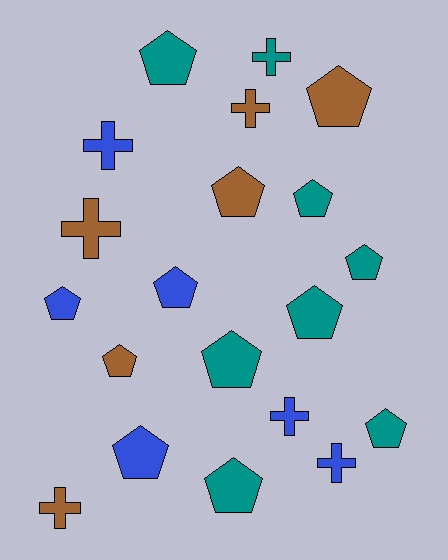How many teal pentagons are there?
There are 7 teal pentagons.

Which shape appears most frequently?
Pentagon, with 13 objects.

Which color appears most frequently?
Teal, with 8 objects.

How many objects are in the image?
There are 20 objects.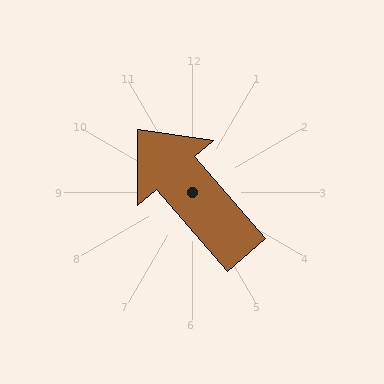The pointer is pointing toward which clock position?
Roughly 11 o'clock.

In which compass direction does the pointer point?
Northwest.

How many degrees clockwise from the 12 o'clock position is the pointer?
Approximately 319 degrees.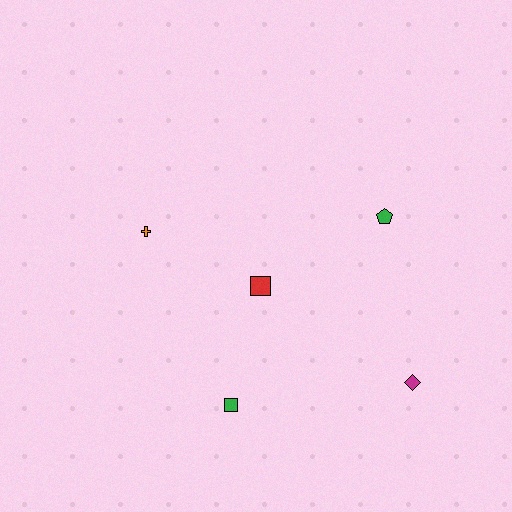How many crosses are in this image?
There is 1 cross.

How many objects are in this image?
There are 5 objects.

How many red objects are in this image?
There is 1 red object.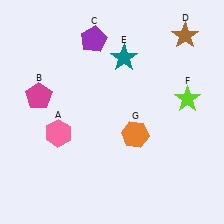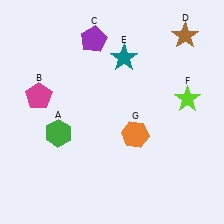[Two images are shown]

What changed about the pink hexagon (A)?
In Image 1, A is pink. In Image 2, it changed to green.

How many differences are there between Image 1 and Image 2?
There is 1 difference between the two images.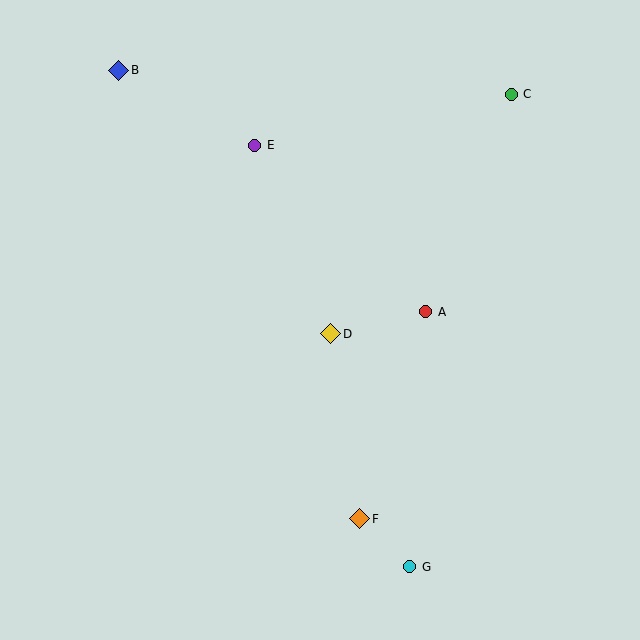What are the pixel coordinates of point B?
Point B is at (119, 70).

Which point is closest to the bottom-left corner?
Point F is closest to the bottom-left corner.